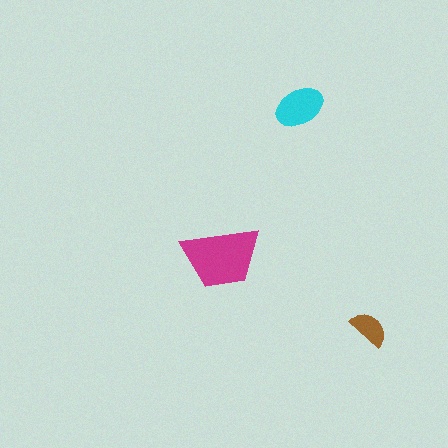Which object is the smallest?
The brown semicircle.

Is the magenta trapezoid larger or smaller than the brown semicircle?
Larger.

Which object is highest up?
The cyan ellipse is topmost.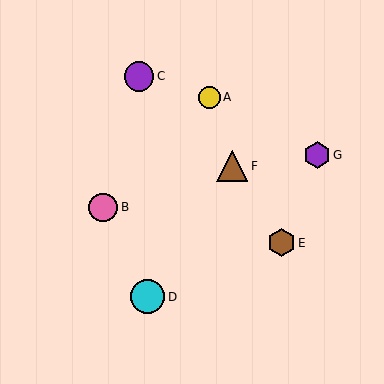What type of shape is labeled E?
Shape E is a brown hexagon.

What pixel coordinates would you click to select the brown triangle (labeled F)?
Click at (232, 166) to select the brown triangle F.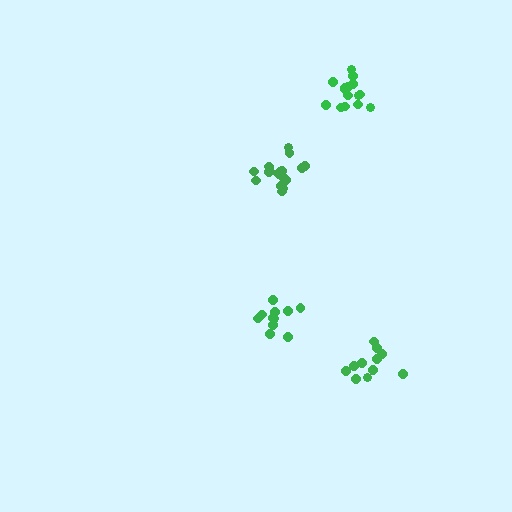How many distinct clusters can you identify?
There are 4 distinct clusters.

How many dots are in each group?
Group 1: 11 dots, Group 2: 15 dots, Group 3: 11 dots, Group 4: 17 dots (54 total).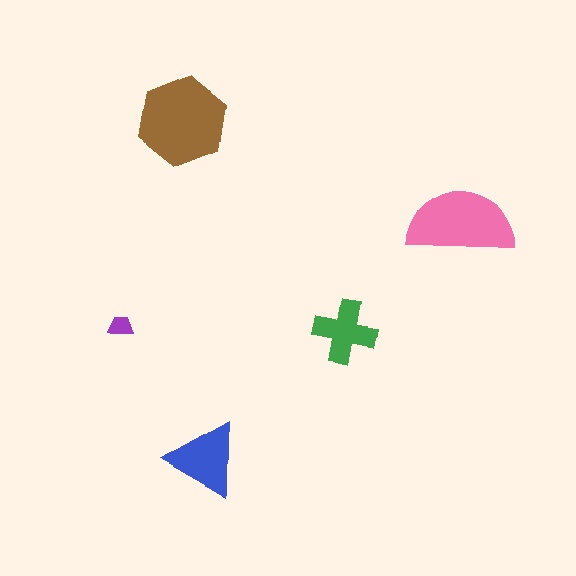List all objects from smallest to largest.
The purple trapezoid, the green cross, the blue triangle, the pink semicircle, the brown hexagon.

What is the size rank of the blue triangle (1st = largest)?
3rd.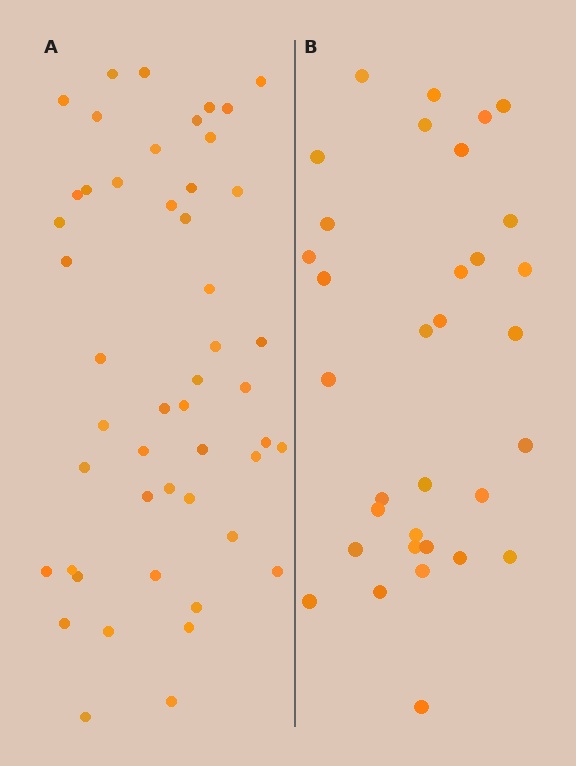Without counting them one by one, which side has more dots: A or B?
Region A (the left region) has more dots.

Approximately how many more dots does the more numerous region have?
Region A has approximately 15 more dots than region B.